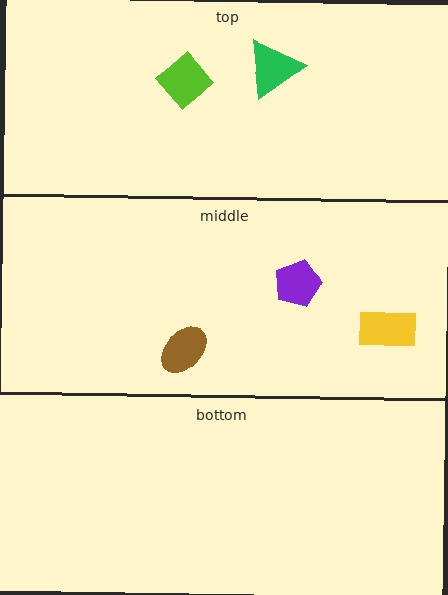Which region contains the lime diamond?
The top region.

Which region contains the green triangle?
The top region.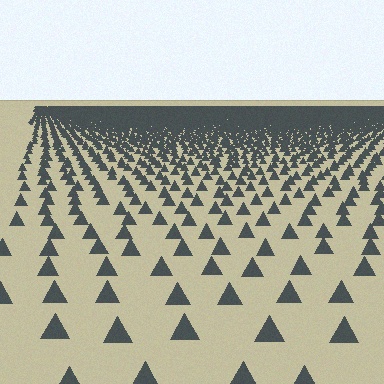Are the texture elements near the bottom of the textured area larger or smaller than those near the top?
Larger. Near the bottom, elements are closer to the viewer and appear at a bigger on-screen size.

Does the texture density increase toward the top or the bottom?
Density increases toward the top.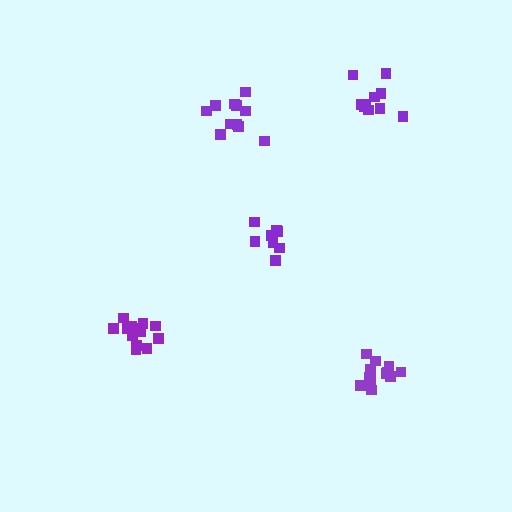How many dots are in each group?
Group 1: 11 dots, Group 2: 8 dots, Group 3: 10 dots, Group 4: 13 dots, Group 5: 13 dots (55 total).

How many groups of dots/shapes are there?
There are 5 groups.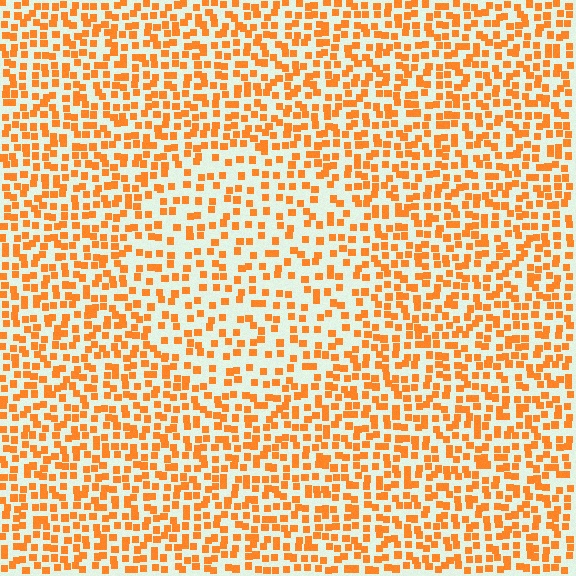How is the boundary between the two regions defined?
The boundary is defined by a change in element density (approximately 1.7x ratio). All elements are the same color, size, and shape.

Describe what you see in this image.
The image contains small orange elements arranged at two different densities. A circle-shaped region is visible where the elements are less densely packed than the surrounding area.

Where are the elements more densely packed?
The elements are more densely packed outside the circle boundary.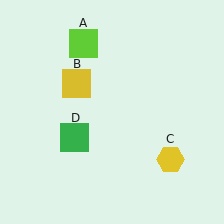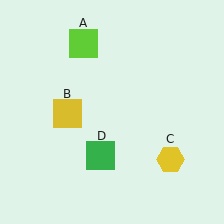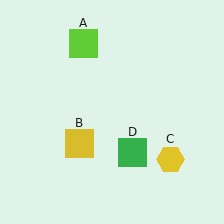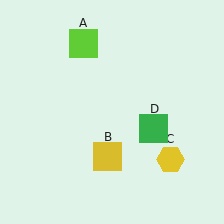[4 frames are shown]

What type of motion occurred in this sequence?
The yellow square (object B), green square (object D) rotated counterclockwise around the center of the scene.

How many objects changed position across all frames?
2 objects changed position: yellow square (object B), green square (object D).